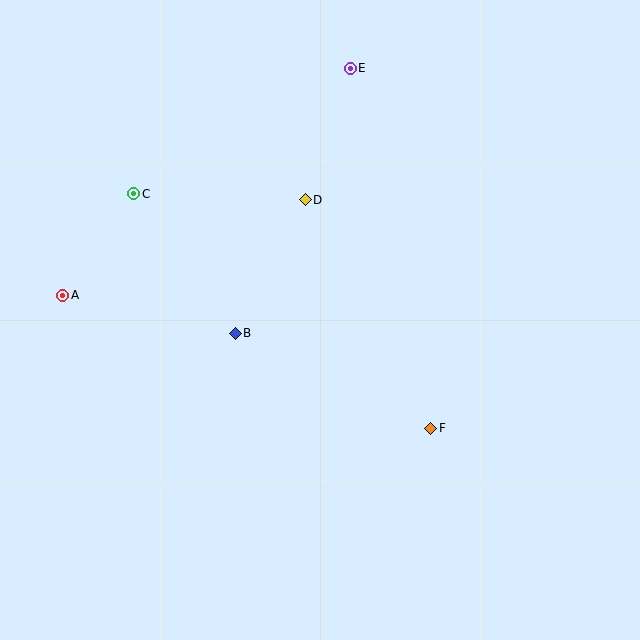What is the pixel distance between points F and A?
The distance between F and A is 391 pixels.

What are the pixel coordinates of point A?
Point A is at (63, 295).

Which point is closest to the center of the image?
Point B at (235, 333) is closest to the center.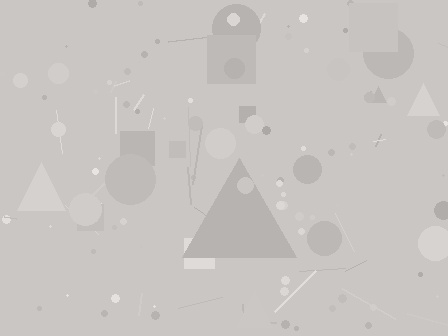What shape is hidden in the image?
A triangle is hidden in the image.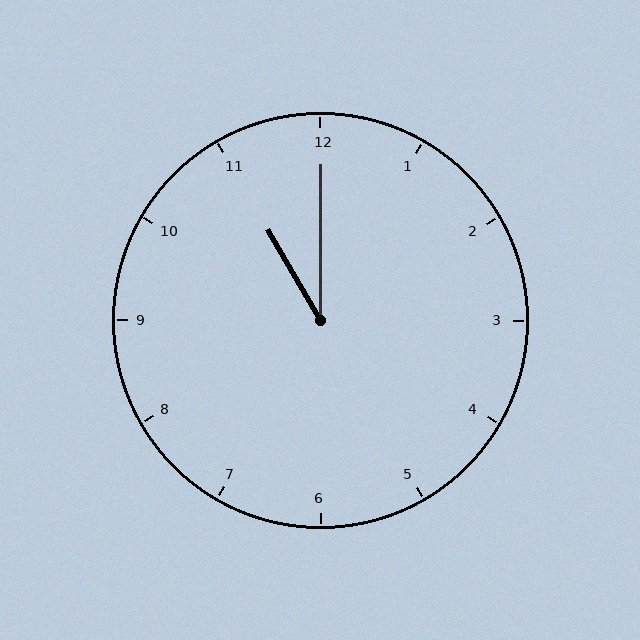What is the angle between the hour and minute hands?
Approximately 30 degrees.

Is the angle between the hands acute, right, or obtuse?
It is acute.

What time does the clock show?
11:00.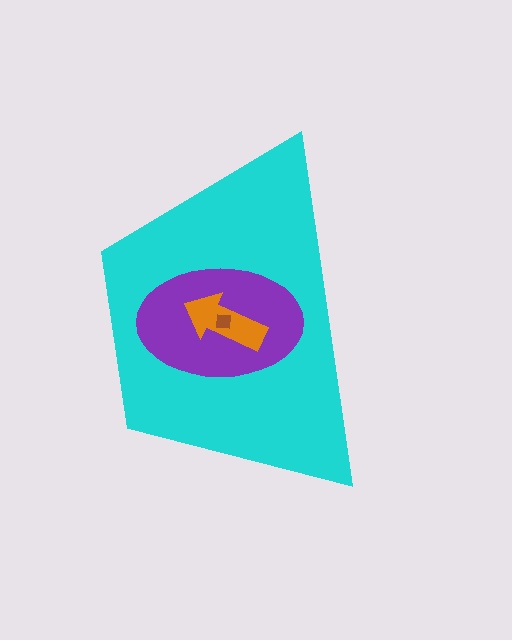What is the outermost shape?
The cyan trapezoid.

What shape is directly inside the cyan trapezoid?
The purple ellipse.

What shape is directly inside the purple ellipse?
The orange arrow.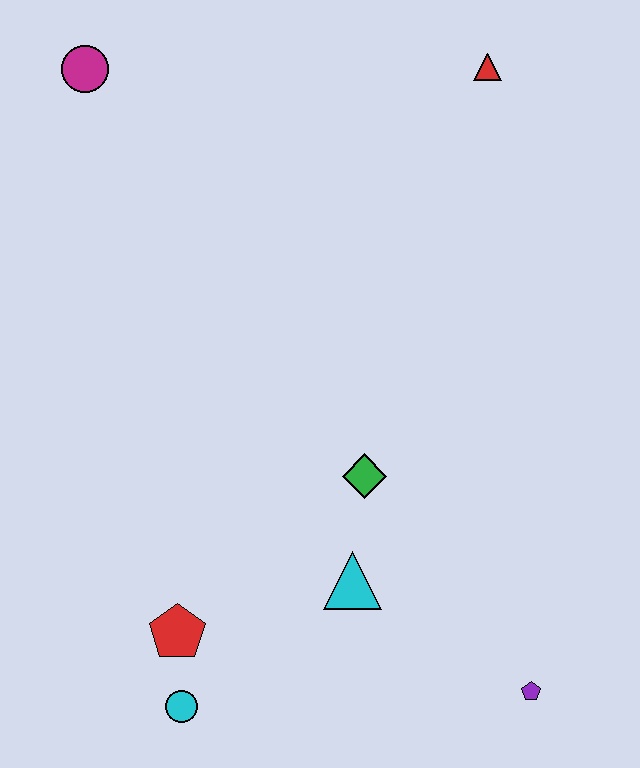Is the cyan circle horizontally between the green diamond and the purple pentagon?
No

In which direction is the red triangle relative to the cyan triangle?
The red triangle is above the cyan triangle.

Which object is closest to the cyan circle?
The red pentagon is closest to the cyan circle.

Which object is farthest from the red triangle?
The cyan circle is farthest from the red triangle.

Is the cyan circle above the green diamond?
No